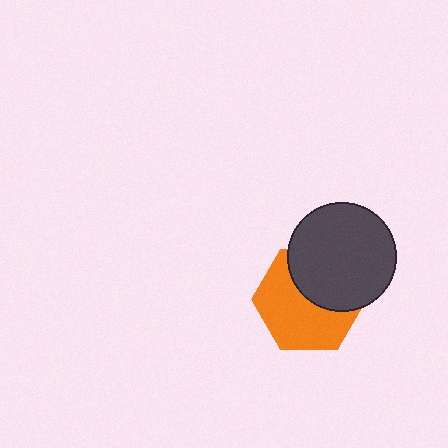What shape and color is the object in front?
The object in front is a dark gray circle.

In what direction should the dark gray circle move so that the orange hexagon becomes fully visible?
The dark gray circle should move up. That is the shortest direction to clear the overlap and leave the orange hexagon fully visible.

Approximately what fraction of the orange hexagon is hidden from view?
Roughly 41% of the orange hexagon is hidden behind the dark gray circle.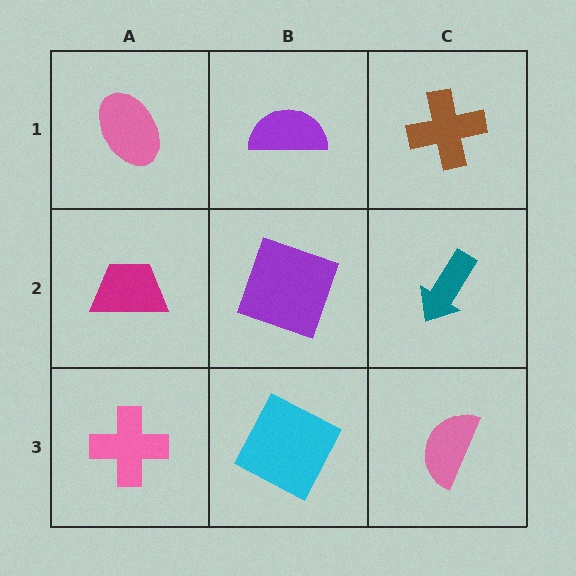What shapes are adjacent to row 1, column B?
A purple square (row 2, column B), a pink ellipse (row 1, column A), a brown cross (row 1, column C).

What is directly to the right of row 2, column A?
A purple square.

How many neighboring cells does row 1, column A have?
2.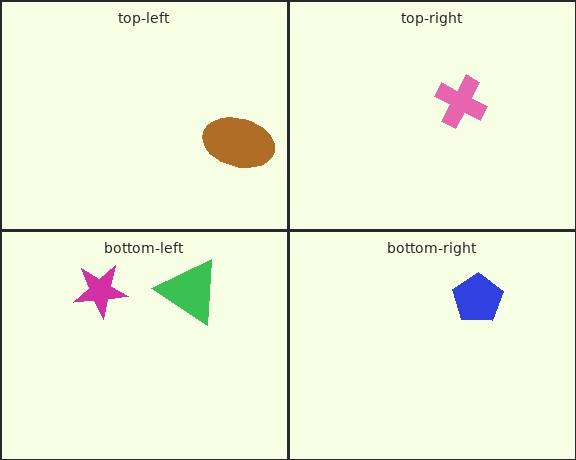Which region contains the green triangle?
The bottom-left region.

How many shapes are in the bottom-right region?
1.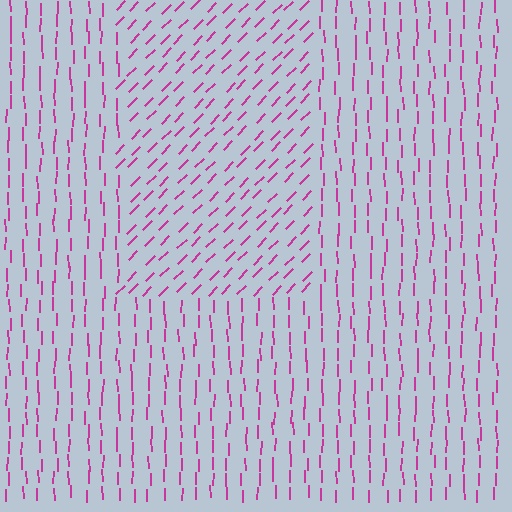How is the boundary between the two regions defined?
The boundary is defined purely by a change in line orientation (approximately 45 degrees difference). All lines are the same color and thickness.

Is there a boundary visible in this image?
Yes, there is a texture boundary formed by a change in line orientation.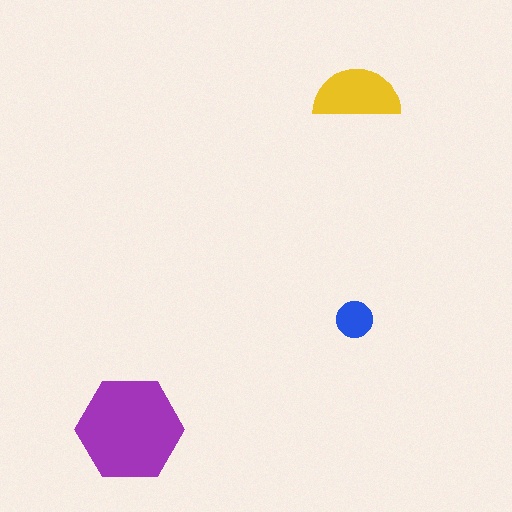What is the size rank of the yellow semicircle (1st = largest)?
2nd.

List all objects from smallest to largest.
The blue circle, the yellow semicircle, the purple hexagon.